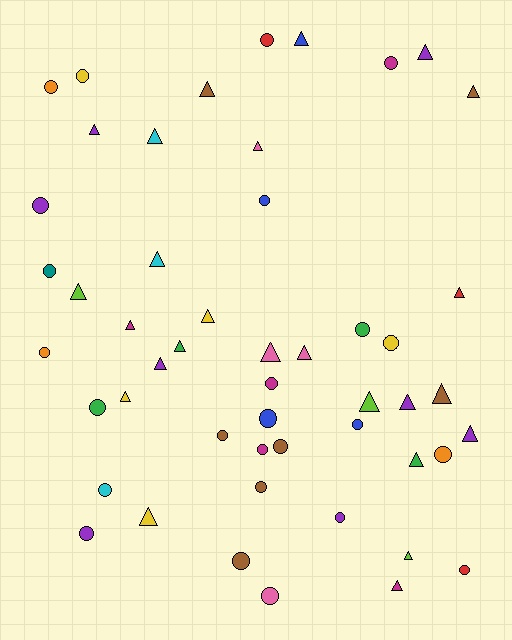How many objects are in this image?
There are 50 objects.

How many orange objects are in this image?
There are 3 orange objects.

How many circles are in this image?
There are 25 circles.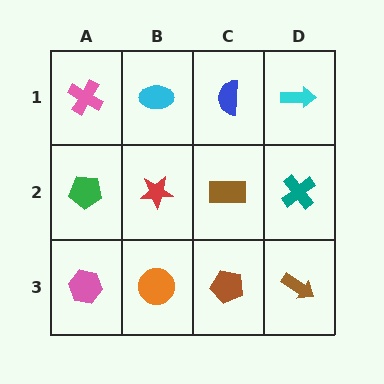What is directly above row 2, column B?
A cyan ellipse.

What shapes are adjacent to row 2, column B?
A cyan ellipse (row 1, column B), an orange circle (row 3, column B), a green pentagon (row 2, column A), a brown rectangle (row 2, column C).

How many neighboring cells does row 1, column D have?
2.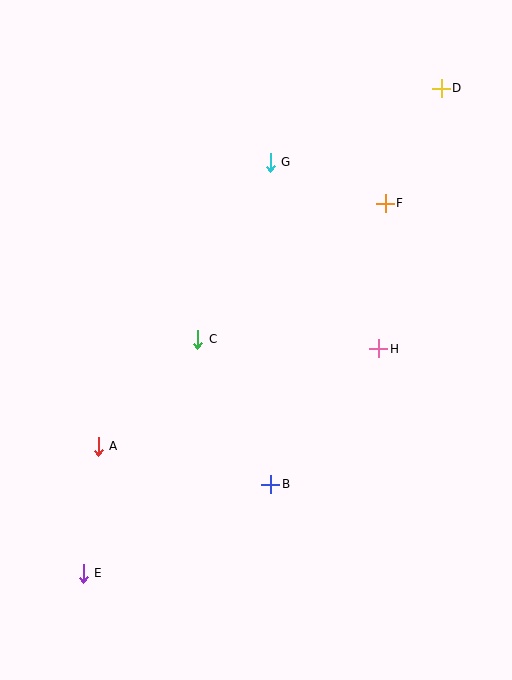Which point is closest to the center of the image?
Point C at (198, 339) is closest to the center.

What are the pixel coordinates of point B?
Point B is at (271, 484).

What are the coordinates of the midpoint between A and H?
The midpoint between A and H is at (239, 398).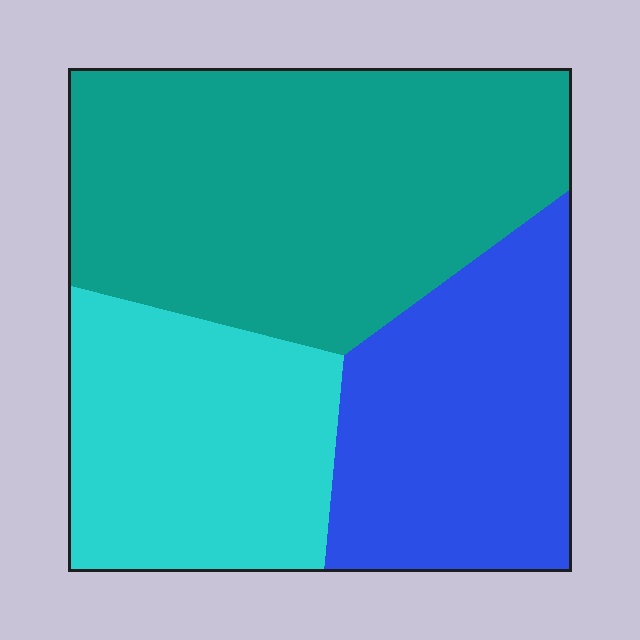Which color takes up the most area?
Teal, at roughly 45%.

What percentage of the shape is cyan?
Cyan covers roughly 25% of the shape.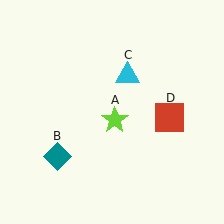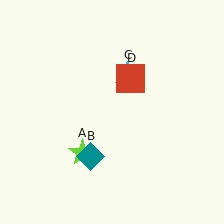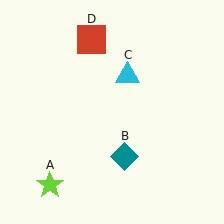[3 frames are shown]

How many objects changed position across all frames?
3 objects changed position: lime star (object A), teal diamond (object B), red square (object D).